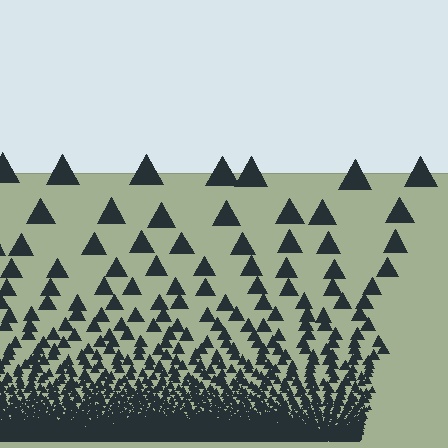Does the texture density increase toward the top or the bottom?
Density increases toward the bottom.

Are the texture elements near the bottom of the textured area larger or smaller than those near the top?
Smaller. The gradient is inverted — elements near the bottom are smaller and denser.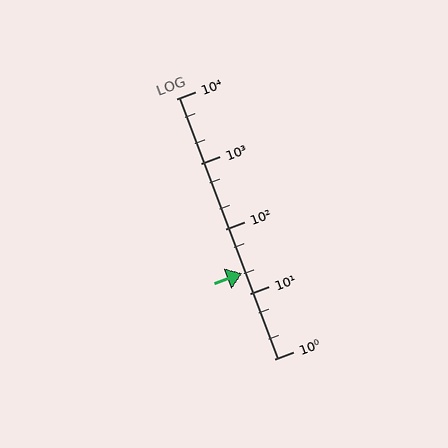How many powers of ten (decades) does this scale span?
The scale spans 4 decades, from 1 to 10000.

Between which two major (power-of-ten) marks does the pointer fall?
The pointer is between 10 and 100.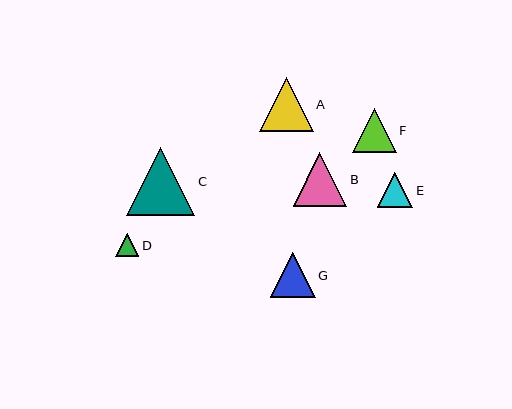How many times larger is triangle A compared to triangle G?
Triangle A is approximately 1.2 times the size of triangle G.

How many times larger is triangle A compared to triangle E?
Triangle A is approximately 1.5 times the size of triangle E.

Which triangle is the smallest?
Triangle D is the smallest with a size of approximately 23 pixels.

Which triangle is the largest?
Triangle C is the largest with a size of approximately 69 pixels.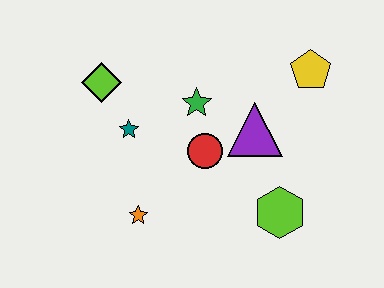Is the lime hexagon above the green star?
No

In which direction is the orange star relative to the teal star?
The orange star is below the teal star.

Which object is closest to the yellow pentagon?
The purple triangle is closest to the yellow pentagon.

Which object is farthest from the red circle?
The yellow pentagon is farthest from the red circle.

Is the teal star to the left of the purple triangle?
Yes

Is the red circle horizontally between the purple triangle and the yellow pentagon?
No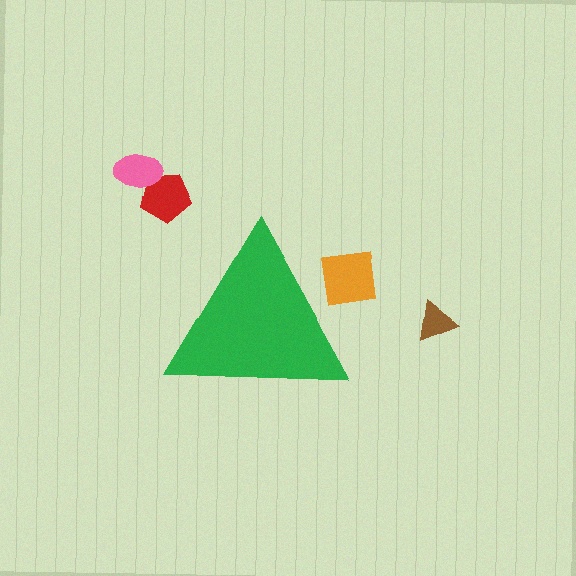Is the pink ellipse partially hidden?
No, the pink ellipse is fully visible.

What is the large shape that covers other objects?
A green triangle.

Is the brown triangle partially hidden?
No, the brown triangle is fully visible.